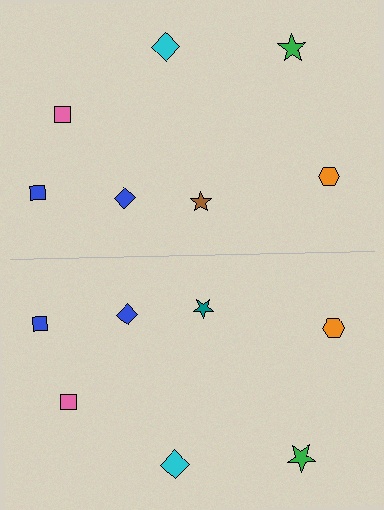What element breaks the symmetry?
The teal star on the bottom side breaks the symmetry — its mirror counterpart is brown.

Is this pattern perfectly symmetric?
No, the pattern is not perfectly symmetric. The teal star on the bottom side breaks the symmetry — its mirror counterpart is brown.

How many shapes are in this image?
There are 14 shapes in this image.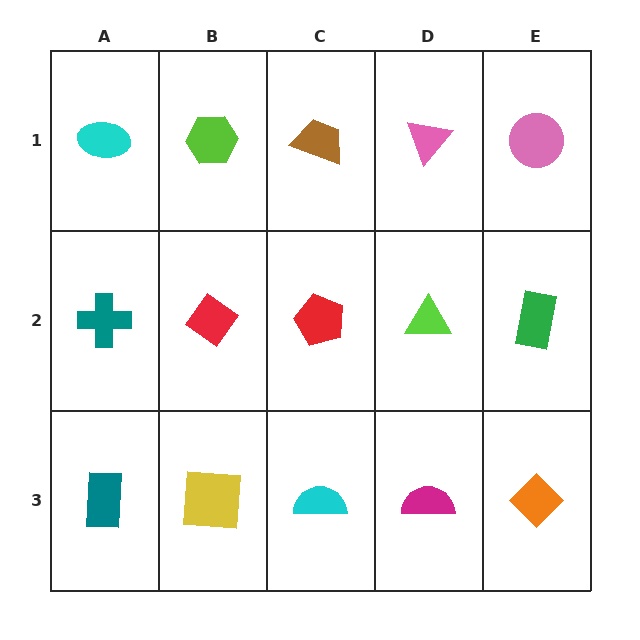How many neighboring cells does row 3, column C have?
3.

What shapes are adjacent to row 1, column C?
A red pentagon (row 2, column C), a lime hexagon (row 1, column B), a pink triangle (row 1, column D).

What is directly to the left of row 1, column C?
A lime hexagon.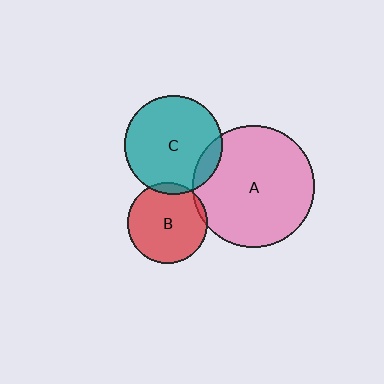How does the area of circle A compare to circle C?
Approximately 1.5 times.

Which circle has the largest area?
Circle A (pink).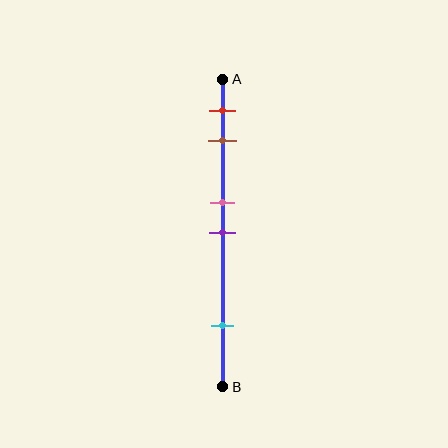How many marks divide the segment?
There are 5 marks dividing the segment.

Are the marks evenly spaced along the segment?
No, the marks are not evenly spaced.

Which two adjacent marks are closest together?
The pink and purple marks are the closest adjacent pair.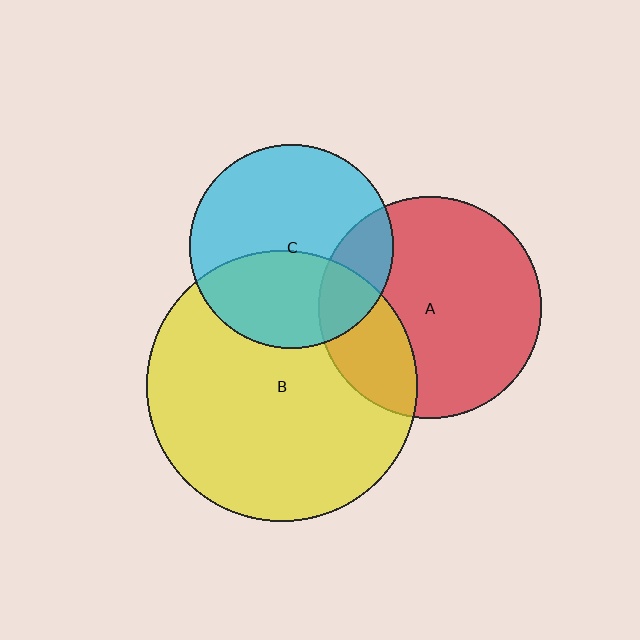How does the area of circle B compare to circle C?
Approximately 1.8 times.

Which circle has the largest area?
Circle B (yellow).